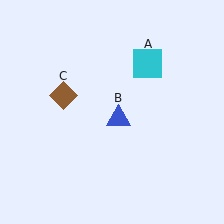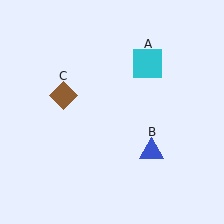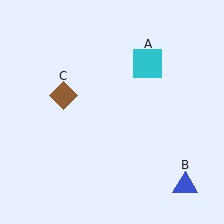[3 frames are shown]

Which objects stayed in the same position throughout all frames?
Cyan square (object A) and brown diamond (object C) remained stationary.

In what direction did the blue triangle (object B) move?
The blue triangle (object B) moved down and to the right.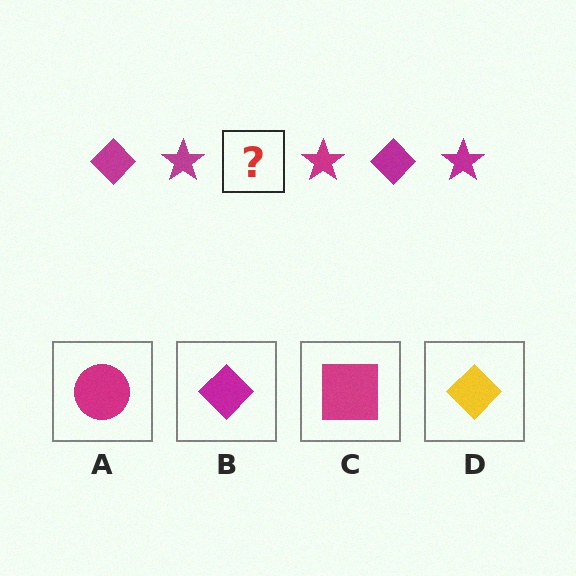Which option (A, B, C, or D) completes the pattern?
B.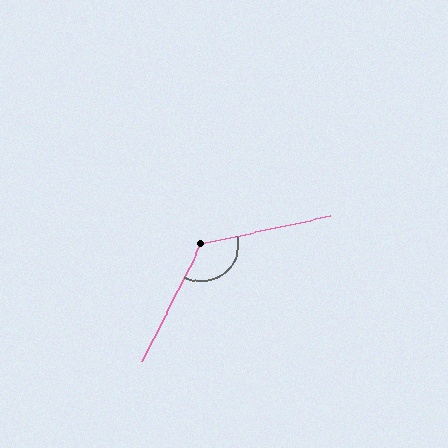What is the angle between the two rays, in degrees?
Approximately 129 degrees.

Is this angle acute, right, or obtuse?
It is obtuse.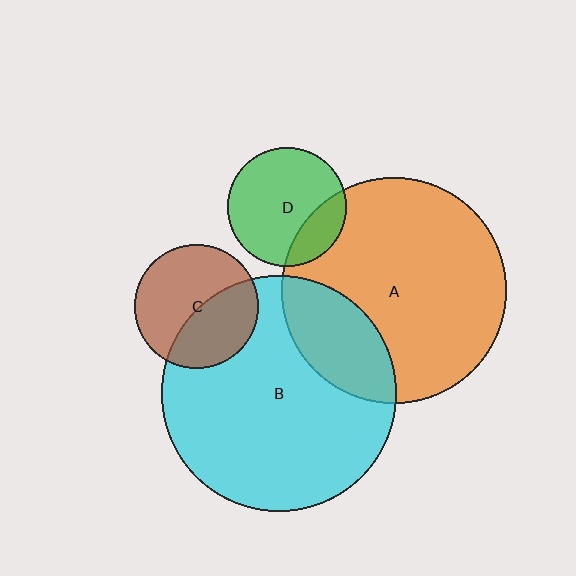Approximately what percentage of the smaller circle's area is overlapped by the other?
Approximately 45%.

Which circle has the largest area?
Circle B (cyan).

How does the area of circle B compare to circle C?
Approximately 3.6 times.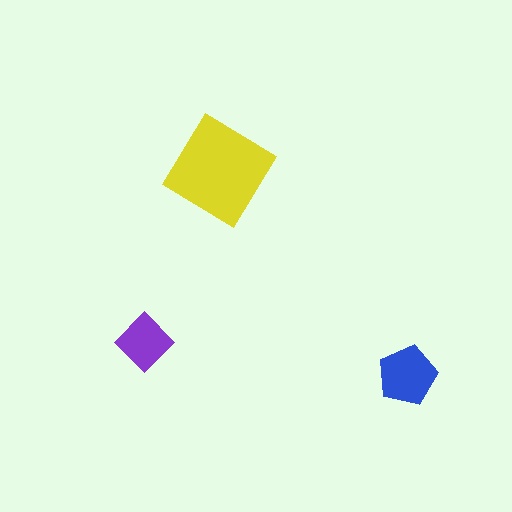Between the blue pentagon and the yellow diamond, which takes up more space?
The yellow diamond.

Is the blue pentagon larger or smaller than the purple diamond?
Larger.